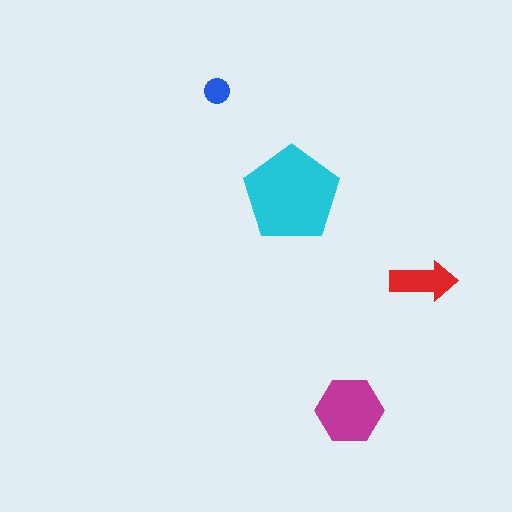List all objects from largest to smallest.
The cyan pentagon, the magenta hexagon, the red arrow, the blue circle.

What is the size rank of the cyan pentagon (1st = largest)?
1st.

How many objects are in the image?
There are 4 objects in the image.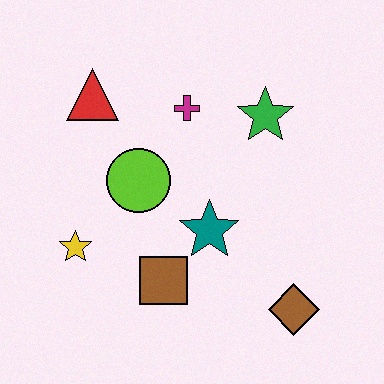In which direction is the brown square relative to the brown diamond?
The brown square is to the left of the brown diamond.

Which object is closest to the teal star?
The brown square is closest to the teal star.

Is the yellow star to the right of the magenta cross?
No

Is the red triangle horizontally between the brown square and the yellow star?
Yes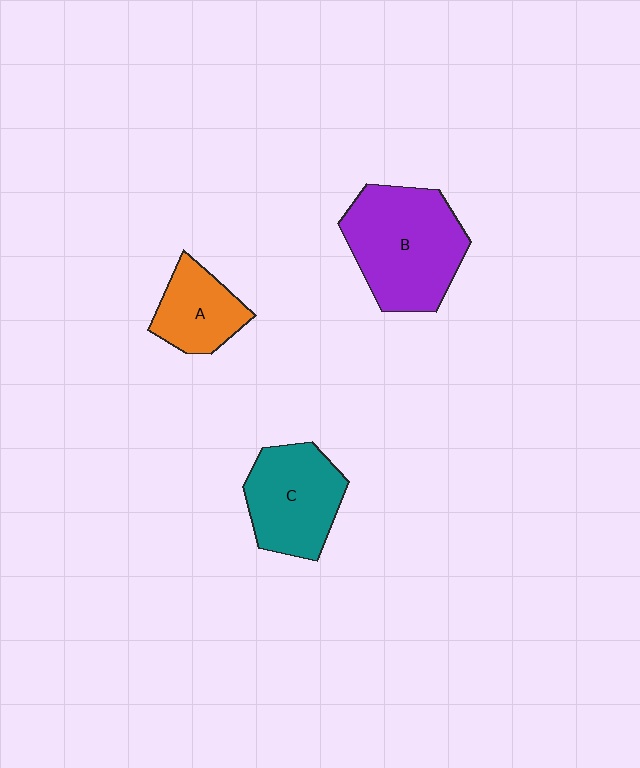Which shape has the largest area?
Shape B (purple).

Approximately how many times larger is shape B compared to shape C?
Approximately 1.3 times.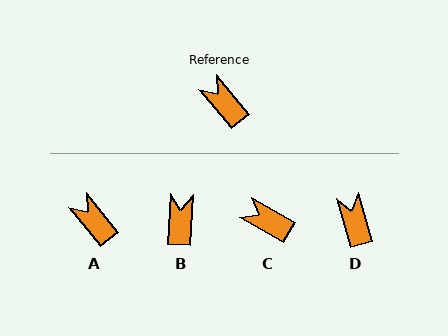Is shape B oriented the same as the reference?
No, it is off by about 42 degrees.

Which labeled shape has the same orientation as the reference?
A.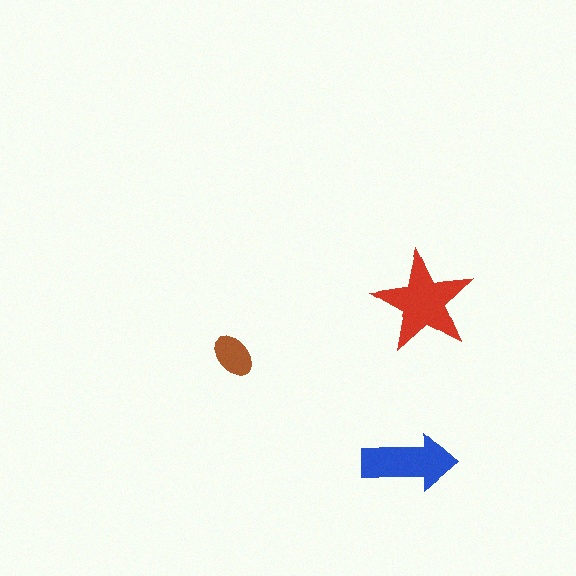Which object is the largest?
The red star.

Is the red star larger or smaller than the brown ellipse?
Larger.